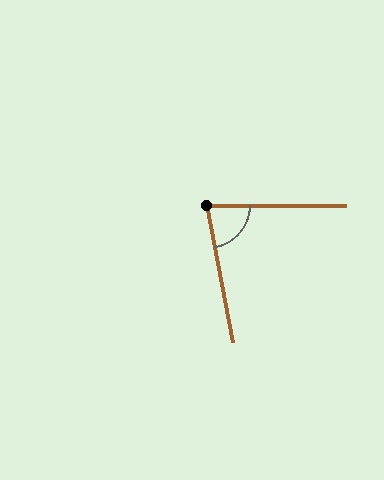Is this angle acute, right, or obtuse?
It is acute.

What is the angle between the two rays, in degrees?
Approximately 79 degrees.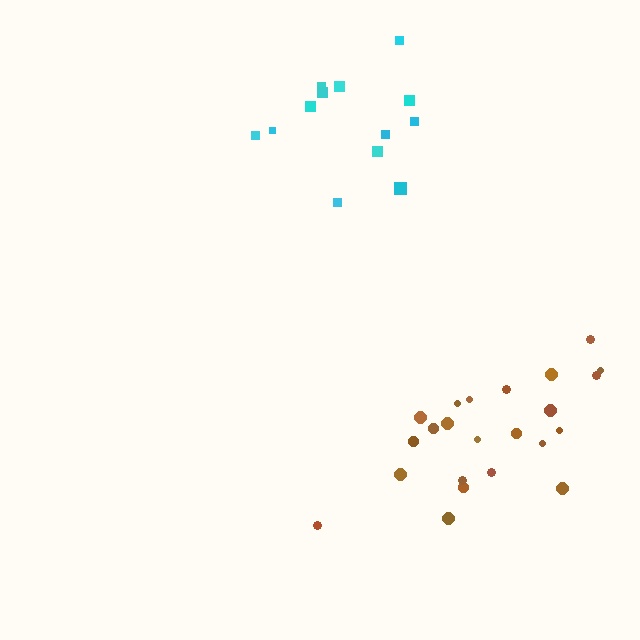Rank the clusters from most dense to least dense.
cyan, brown.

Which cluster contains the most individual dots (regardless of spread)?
Brown (23).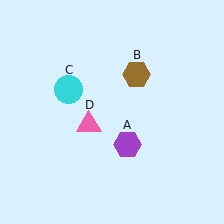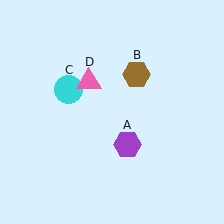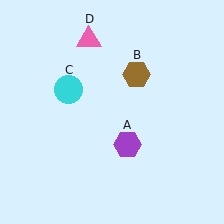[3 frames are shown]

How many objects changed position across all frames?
1 object changed position: pink triangle (object D).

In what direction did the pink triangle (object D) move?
The pink triangle (object D) moved up.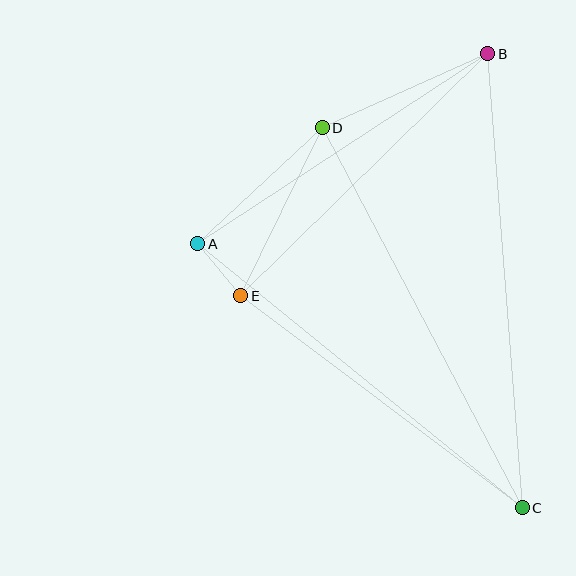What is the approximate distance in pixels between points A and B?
The distance between A and B is approximately 347 pixels.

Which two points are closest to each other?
Points A and E are closest to each other.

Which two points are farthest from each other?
Points B and C are farthest from each other.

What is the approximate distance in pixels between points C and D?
The distance between C and D is approximately 429 pixels.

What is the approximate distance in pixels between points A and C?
The distance between A and C is approximately 418 pixels.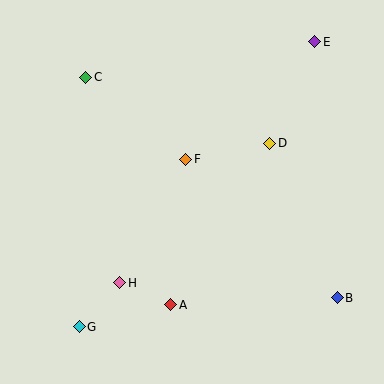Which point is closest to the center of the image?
Point F at (186, 159) is closest to the center.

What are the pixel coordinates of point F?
Point F is at (186, 159).